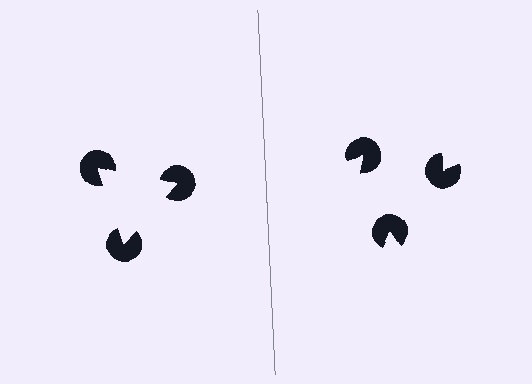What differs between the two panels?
The pac-man discs are positioned identically on both sides; only the wedge orientations differ. On the left they align to a triangle; on the right they are misaligned.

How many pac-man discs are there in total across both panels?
6 — 3 on each side.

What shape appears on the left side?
An illusory triangle.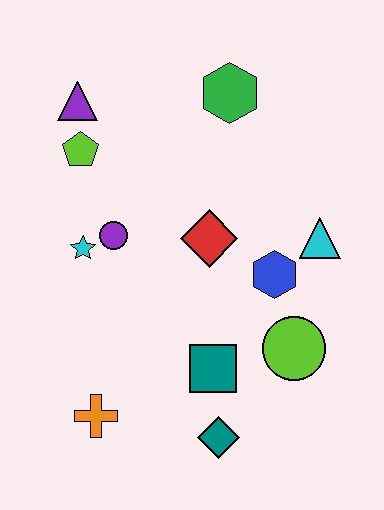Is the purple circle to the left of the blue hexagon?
Yes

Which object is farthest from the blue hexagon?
The purple triangle is farthest from the blue hexagon.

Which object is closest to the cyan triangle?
The blue hexagon is closest to the cyan triangle.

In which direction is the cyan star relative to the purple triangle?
The cyan star is below the purple triangle.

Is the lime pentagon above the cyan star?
Yes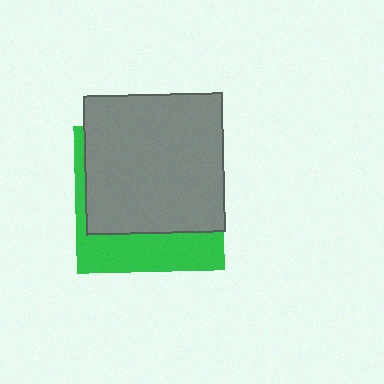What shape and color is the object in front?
The object in front is a gray square.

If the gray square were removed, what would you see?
You would see the complete green square.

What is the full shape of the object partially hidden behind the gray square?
The partially hidden object is a green square.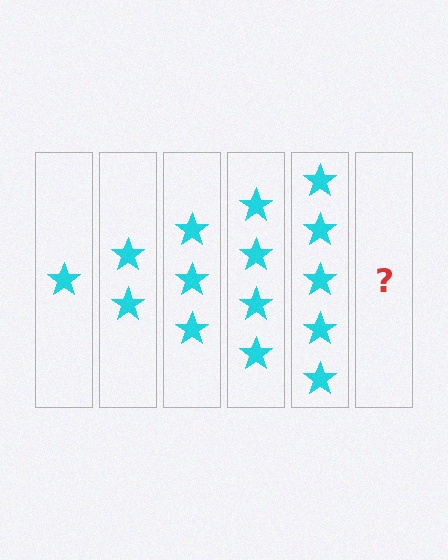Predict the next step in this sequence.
The next step is 6 stars.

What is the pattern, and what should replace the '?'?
The pattern is that each step adds one more star. The '?' should be 6 stars.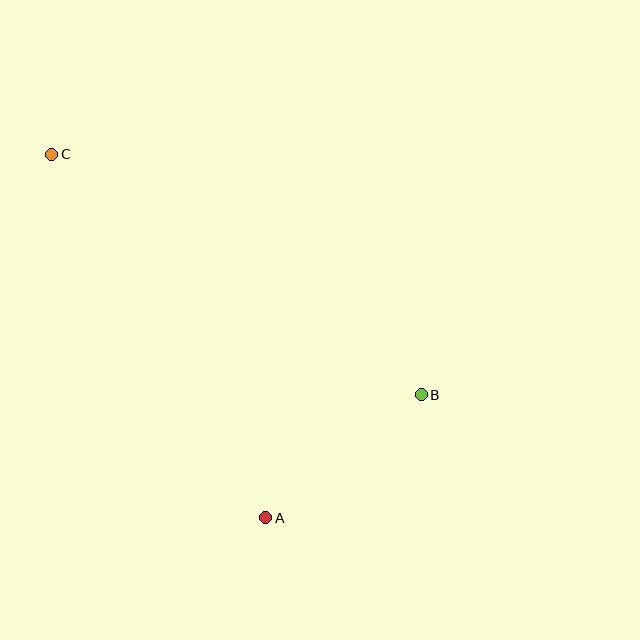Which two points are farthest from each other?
Points B and C are farthest from each other.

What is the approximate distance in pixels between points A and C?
The distance between A and C is approximately 422 pixels.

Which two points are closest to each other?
Points A and B are closest to each other.